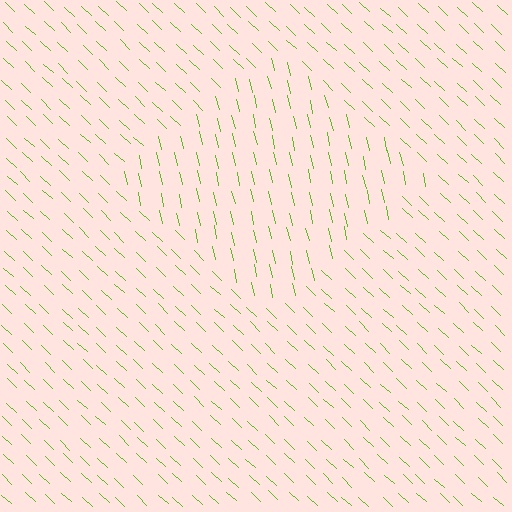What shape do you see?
I see a diamond.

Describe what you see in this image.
The image is filled with small lime line segments. A diamond region in the image has lines oriented differently from the surrounding lines, creating a visible texture boundary.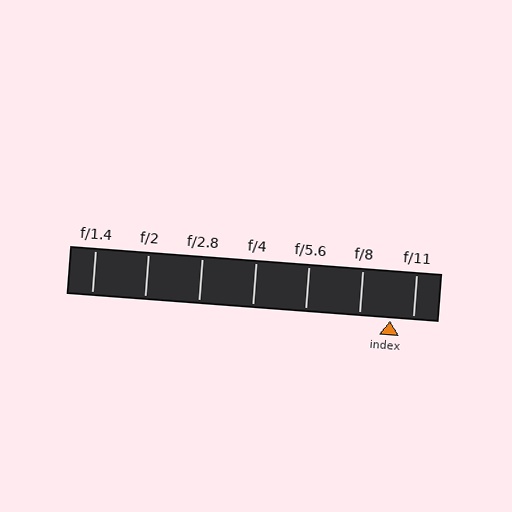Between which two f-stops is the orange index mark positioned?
The index mark is between f/8 and f/11.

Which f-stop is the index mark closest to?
The index mark is closest to f/11.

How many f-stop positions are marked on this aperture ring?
There are 7 f-stop positions marked.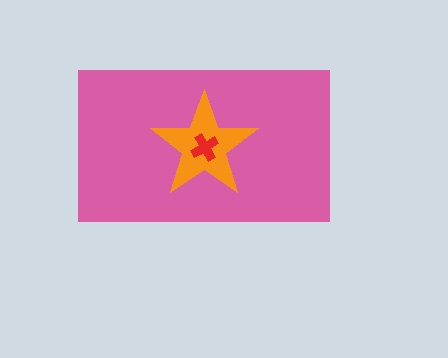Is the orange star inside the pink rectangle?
Yes.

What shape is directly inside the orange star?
The red cross.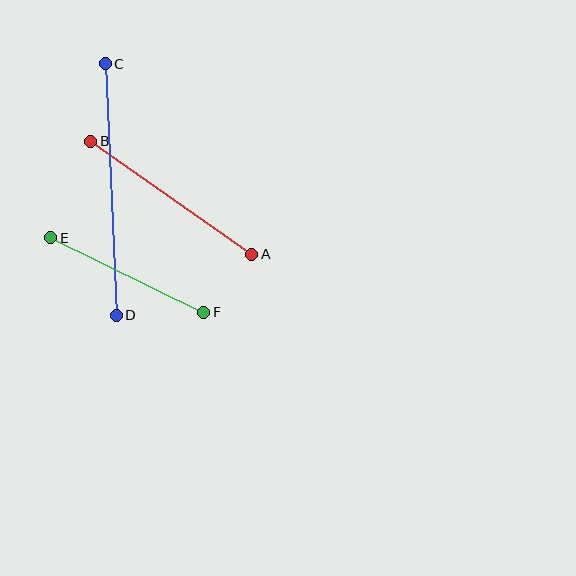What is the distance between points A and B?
The distance is approximately 197 pixels.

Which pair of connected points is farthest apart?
Points C and D are farthest apart.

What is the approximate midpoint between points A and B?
The midpoint is at approximately (171, 198) pixels.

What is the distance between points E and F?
The distance is approximately 170 pixels.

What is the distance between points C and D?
The distance is approximately 251 pixels.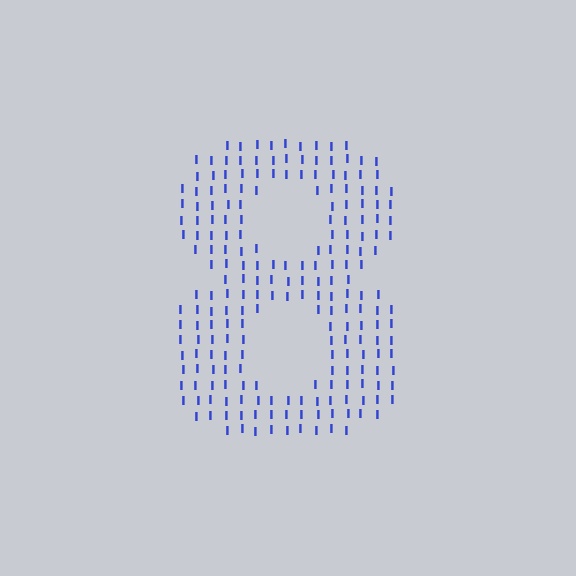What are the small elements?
The small elements are letter I's.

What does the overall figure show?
The overall figure shows the digit 8.